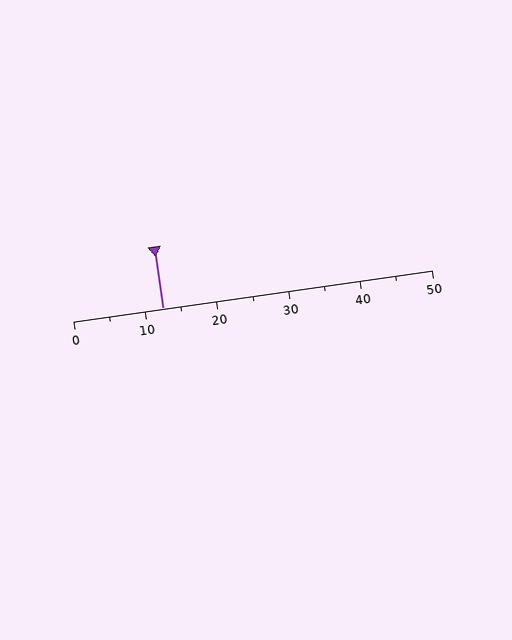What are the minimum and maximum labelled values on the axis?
The axis runs from 0 to 50.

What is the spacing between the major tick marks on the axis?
The major ticks are spaced 10 apart.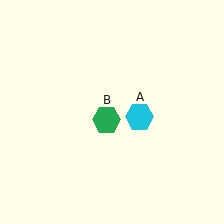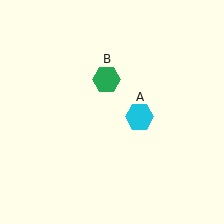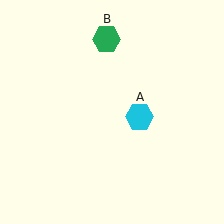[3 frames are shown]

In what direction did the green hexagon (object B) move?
The green hexagon (object B) moved up.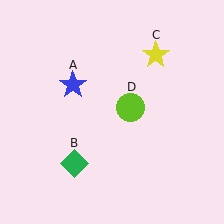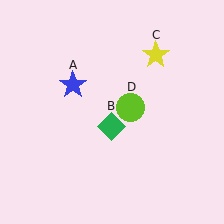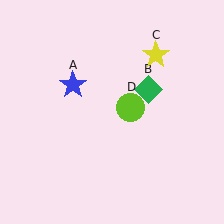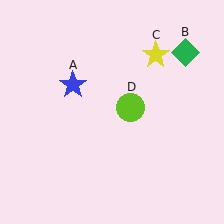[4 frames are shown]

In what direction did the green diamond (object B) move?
The green diamond (object B) moved up and to the right.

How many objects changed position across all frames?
1 object changed position: green diamond (object B).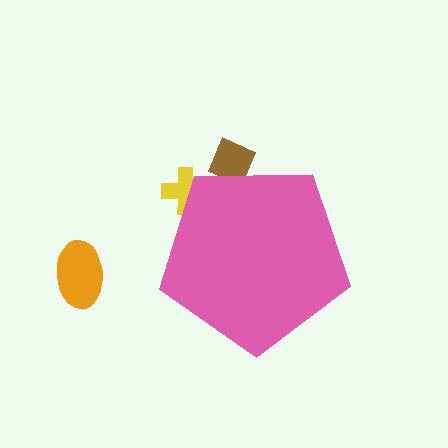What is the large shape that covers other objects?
A pink pentagon.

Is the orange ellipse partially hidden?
No, the orange ellipse is fully visible.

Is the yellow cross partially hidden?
Yes, the yellow cross is partially hidden behind the pink pentagon.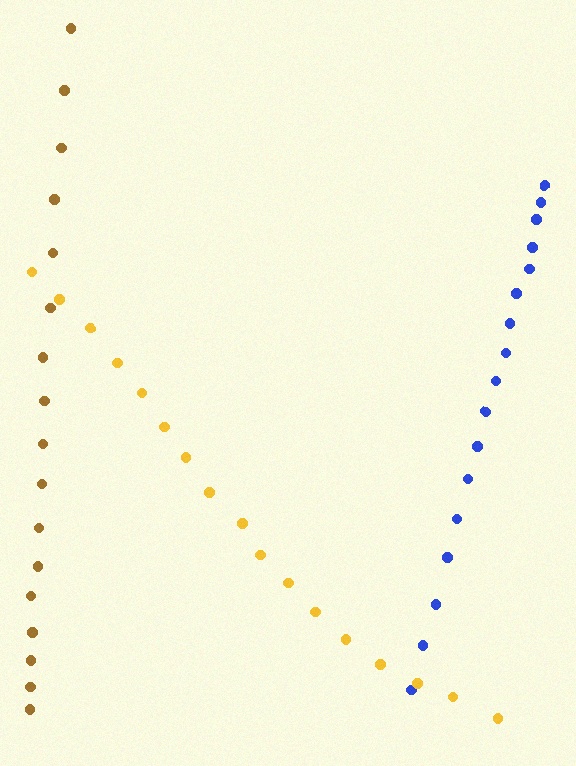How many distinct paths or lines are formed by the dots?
There are 3 distinct paths.